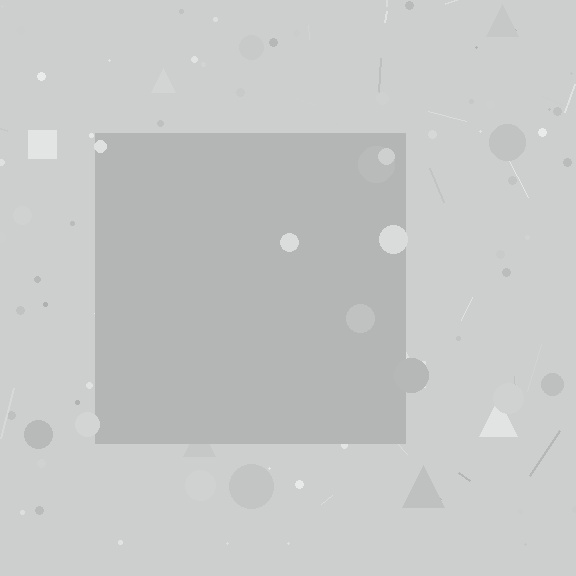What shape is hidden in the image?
A square is hidden in the image.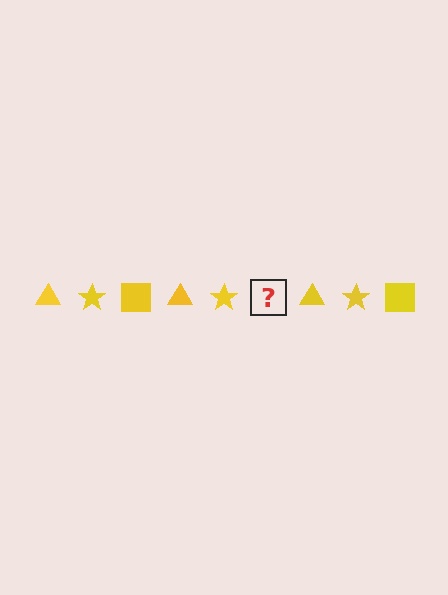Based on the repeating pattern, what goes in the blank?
The blank should be a yellow square.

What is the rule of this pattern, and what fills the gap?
The rule is that the pattern cycles through triangle, star, square shapes in yellow. The gap should be filled with a yellow square.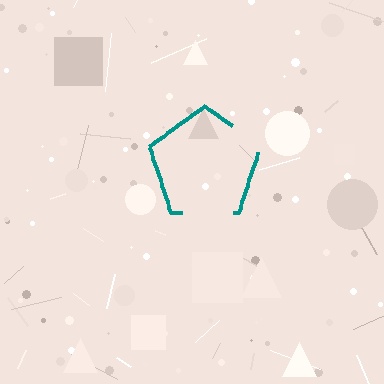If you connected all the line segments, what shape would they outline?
They would outline a pentagon.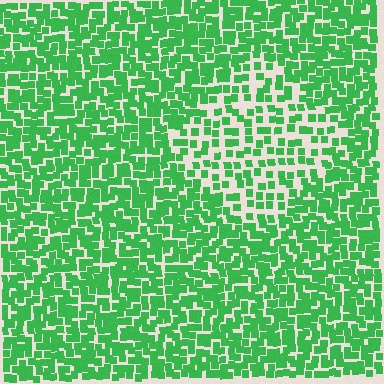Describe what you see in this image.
The image contains small green elements arranged at two different densities. A diamond-shaped region is visible where the elements are less densely packed than the surrounding area.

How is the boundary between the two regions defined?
The boundary is defined by a change in element density (approximately 1.9x ratio). All elements are the same color, size, and shape.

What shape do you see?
I see a diamond.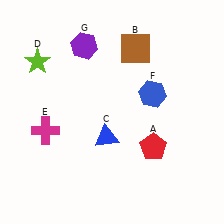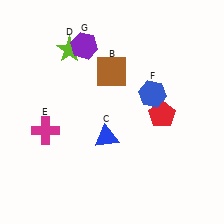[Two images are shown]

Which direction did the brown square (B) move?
The brown square (B) moved left.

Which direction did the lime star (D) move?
The lime star (D) moved right.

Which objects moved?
The objects that moved are: the red pentagon (A), the brown square (B), the lime star (D).